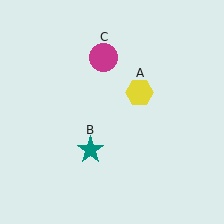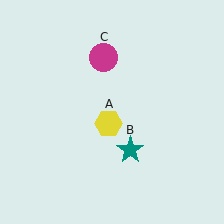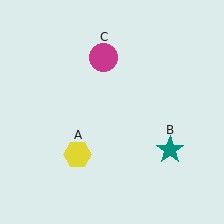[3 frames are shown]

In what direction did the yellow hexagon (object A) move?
The yellow hexagon (object A) moved down and to the left.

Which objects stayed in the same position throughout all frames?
Magenta circle (object C) remained stationary.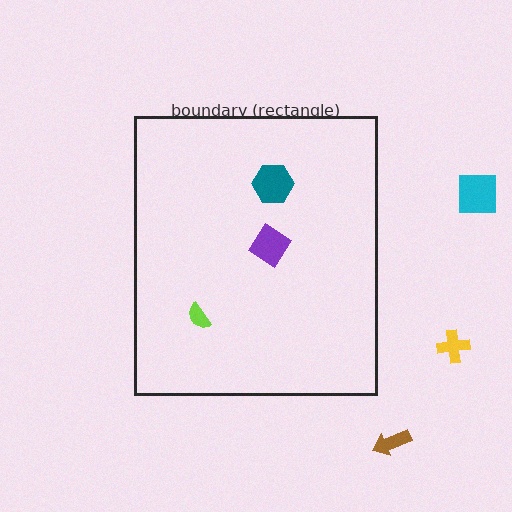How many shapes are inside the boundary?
3 inside, 3 outside.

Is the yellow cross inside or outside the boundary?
Outside.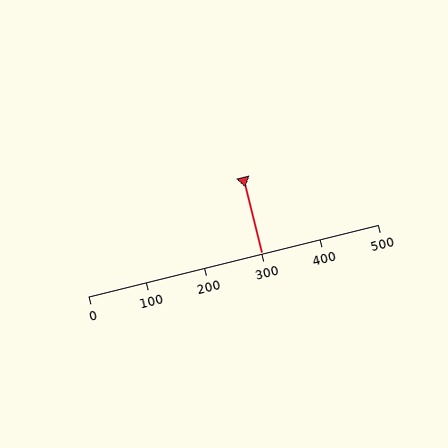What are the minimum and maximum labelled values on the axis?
The axis runs from 0 to 500.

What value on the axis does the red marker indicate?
The marker indicates approximately 300.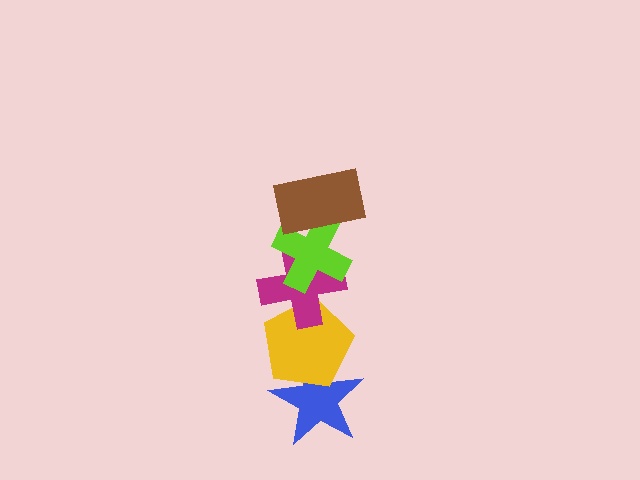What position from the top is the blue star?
The blue star is 5th from the top.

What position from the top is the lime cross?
The lime cross is 2nd from the top.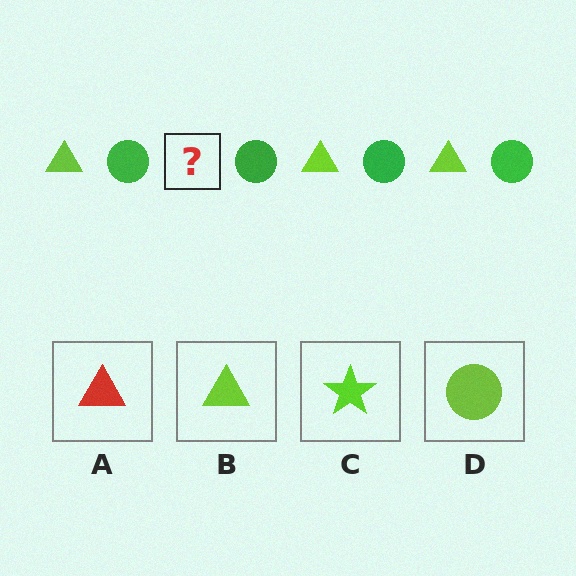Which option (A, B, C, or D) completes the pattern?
B.